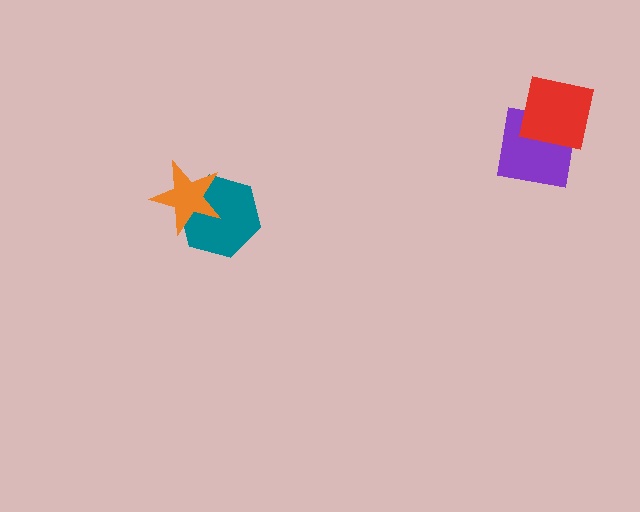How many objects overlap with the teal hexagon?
1 object overlaps with the teal hexagon.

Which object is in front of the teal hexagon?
The orange star is in front of the teal hexagon.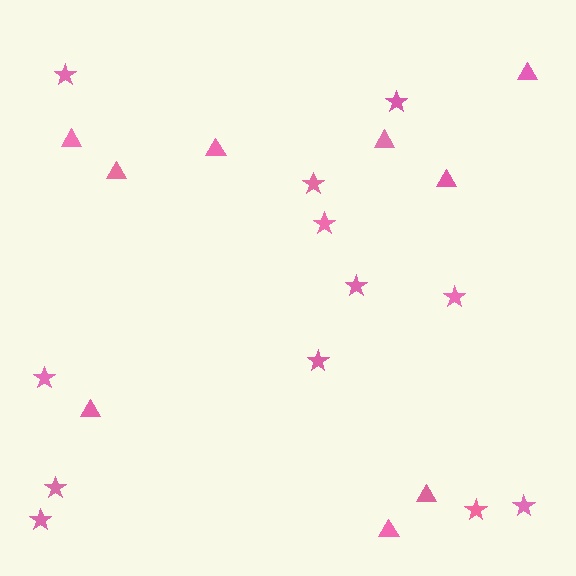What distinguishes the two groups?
There are 2 groups: one group of stars (12) and one group of triangles (9).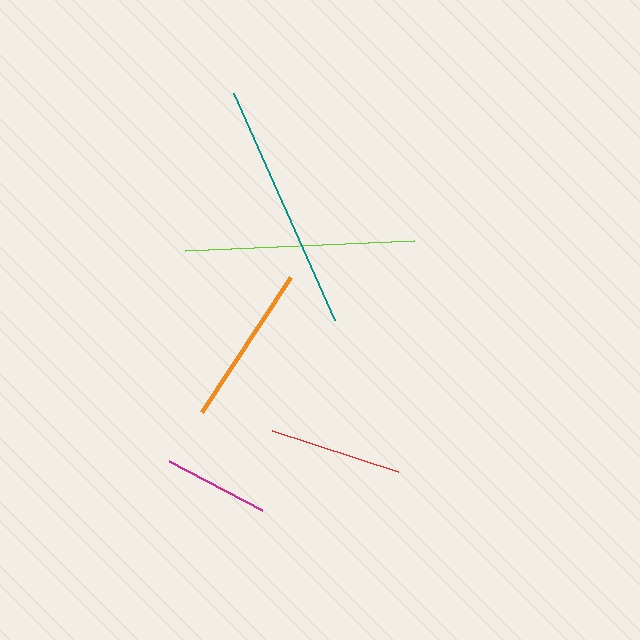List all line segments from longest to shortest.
From longest to shortest: teal, lime, orange, red, magenta.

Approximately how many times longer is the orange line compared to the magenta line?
The orange line is approximately 1.5 times the length of the magenta line.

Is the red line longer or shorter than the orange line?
The orange line is longer than the red line.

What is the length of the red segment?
The red segment is approximately 133 pixels long.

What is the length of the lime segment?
The lime segment is approximately 229 pixels long.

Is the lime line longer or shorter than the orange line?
The lime line is longer than the orange line.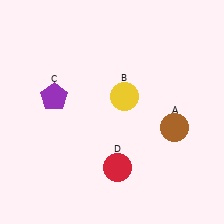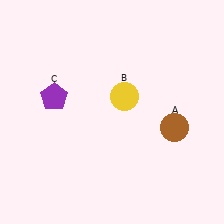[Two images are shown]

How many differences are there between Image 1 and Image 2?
There is 1 difference between the two images.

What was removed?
The red circle (D) was removed in Image 2.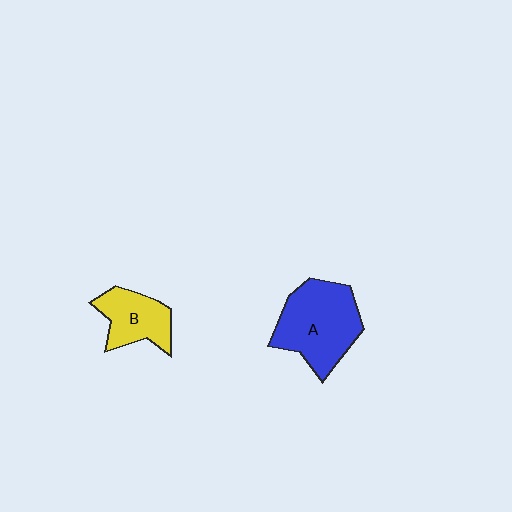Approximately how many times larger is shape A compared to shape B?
Approximately 1.7 times.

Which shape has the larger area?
Shape A (blue).